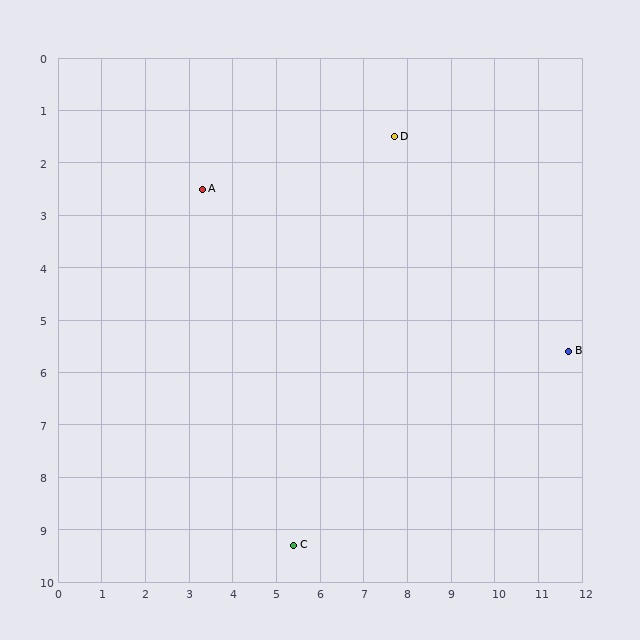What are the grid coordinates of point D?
Point D is at approximately (7.7, 1.5).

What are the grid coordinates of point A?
Point A is at approximately (3.3, 2.5).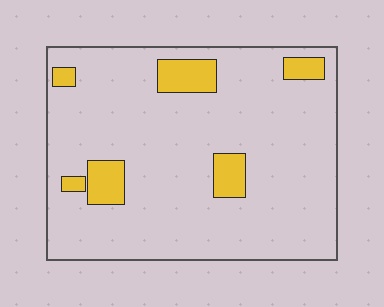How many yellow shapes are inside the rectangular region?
6.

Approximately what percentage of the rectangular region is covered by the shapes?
Approximately 10%.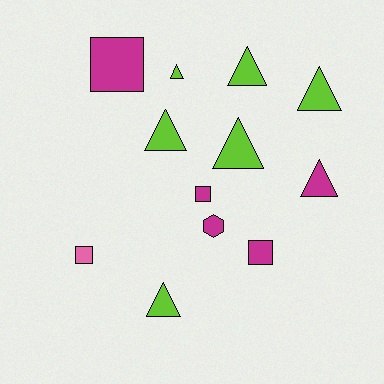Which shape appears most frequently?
Triangle, with 7 objects.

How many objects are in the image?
There are 12 objects.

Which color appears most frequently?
Lime, with 6 objects.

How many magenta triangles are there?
There is 1 magenta triangle.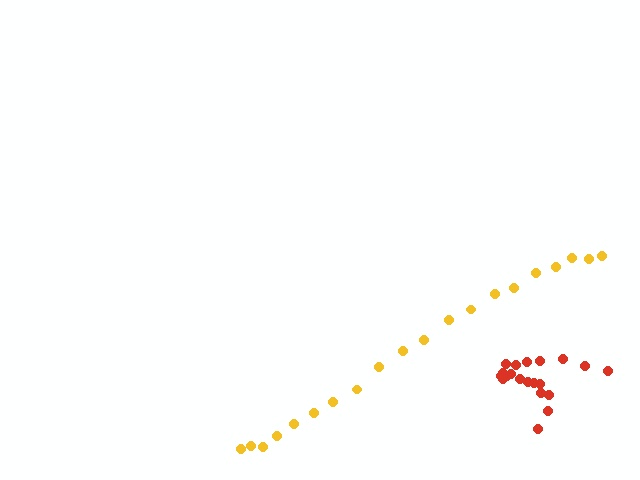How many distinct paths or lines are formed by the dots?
There are 2 distinct paths.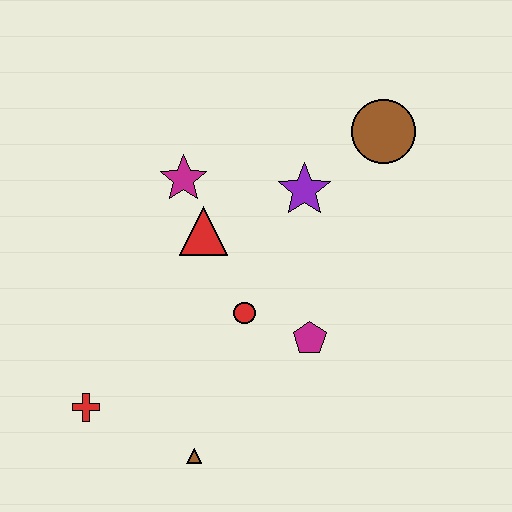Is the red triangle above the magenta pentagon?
Yes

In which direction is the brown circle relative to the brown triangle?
The brown circle is above the brown triangle.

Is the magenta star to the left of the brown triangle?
Yes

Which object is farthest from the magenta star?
The brown triangle is farthest from the magenta star.